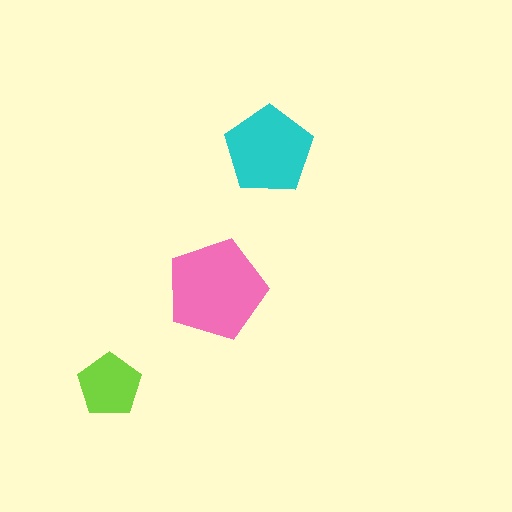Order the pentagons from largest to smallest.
the pink one, the cyan one, the lime one.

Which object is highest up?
The cyan pentagon is topmost.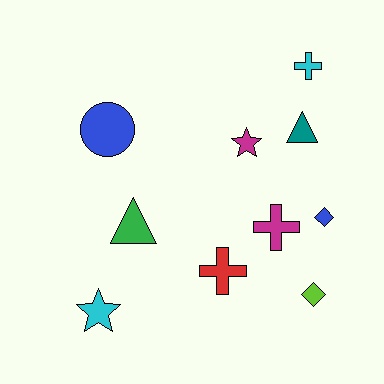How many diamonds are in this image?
There are 2 diamonds.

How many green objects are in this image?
There is 1 green object.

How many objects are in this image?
There are 10 objects.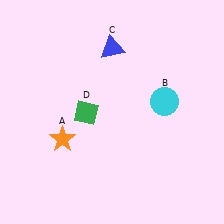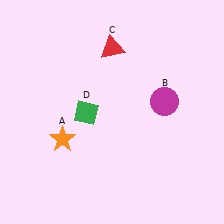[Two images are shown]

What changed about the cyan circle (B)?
In Image 1, B is cyan. In Image 2, it changed to magenta.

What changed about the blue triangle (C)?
In Image 1, C is blue. In Image 2, it changed to red.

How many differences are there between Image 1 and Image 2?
There are 2 differences between the two images.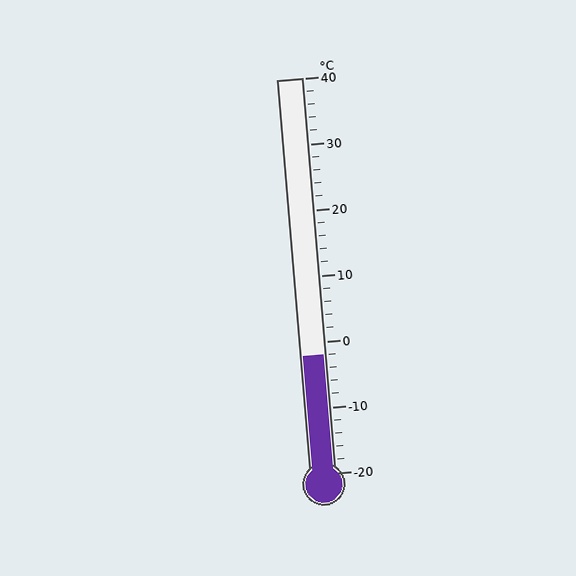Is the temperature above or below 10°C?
The temperature is below 10°C.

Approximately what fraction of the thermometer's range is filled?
The thermometer is filled to approximately 30% of its range.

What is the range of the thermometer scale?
The thermometer scale ranges from -20°C to 40°C.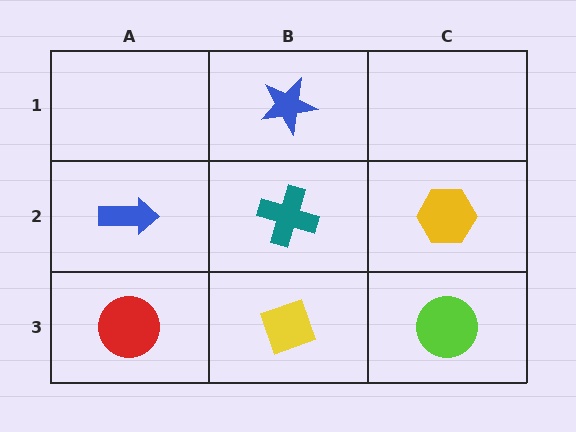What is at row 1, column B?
A blue star.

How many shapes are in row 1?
1 shape.